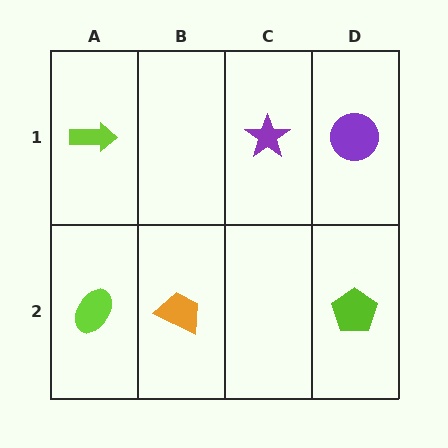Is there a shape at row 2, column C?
No, that cell is empty.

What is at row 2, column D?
A lime pentagon.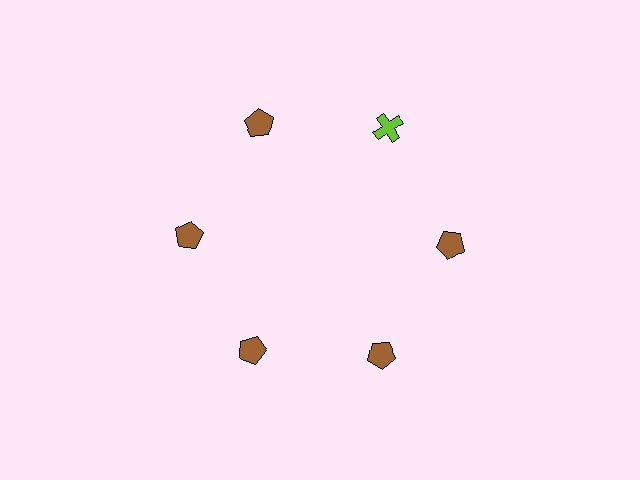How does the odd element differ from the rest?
It differs in both color (lime instead of brown) and shape (cross instead of pentagon).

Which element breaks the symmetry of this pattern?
The lime cross at roughly the 1 o'clock position breaks the symmetry. All other shapes are brown pentagons.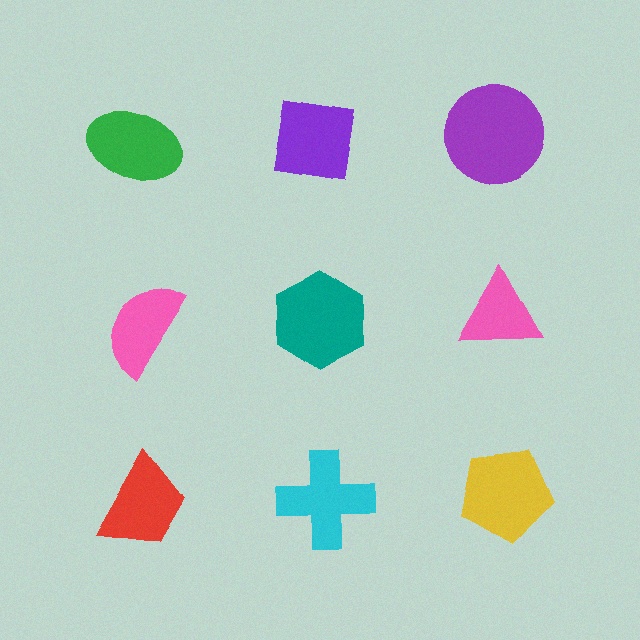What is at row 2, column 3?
A pink triangle.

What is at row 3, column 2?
A cyan cross.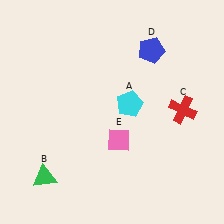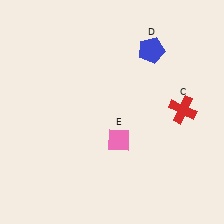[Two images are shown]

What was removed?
The green triangle (B), the cyan pentagon (A) were removed in Image 2.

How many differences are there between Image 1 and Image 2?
There are 2 differences between the two images.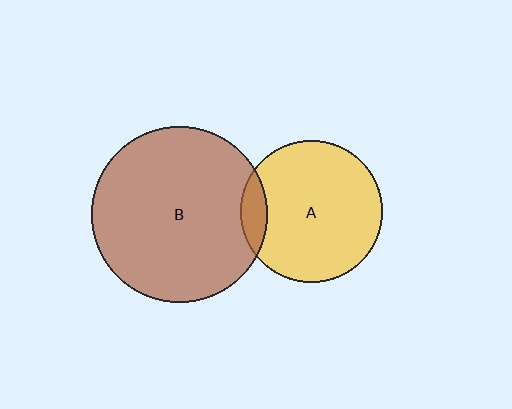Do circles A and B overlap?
Yes.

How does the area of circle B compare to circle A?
Approximately 1.5 times.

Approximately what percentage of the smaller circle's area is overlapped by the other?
Approximately 10%.